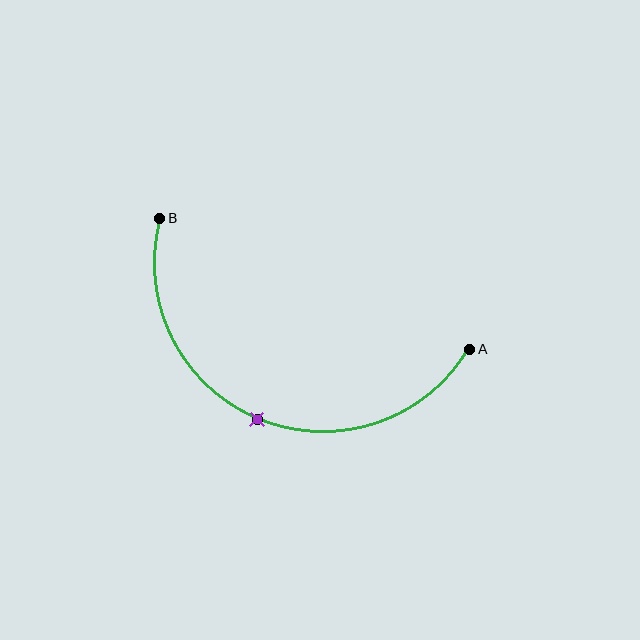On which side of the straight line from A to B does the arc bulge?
The arc bulges below the straight line connecting A and B.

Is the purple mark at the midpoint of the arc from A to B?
Yes. The purple mark lies on the arc at equal arc-length from both A and B — it is the arc midpoint.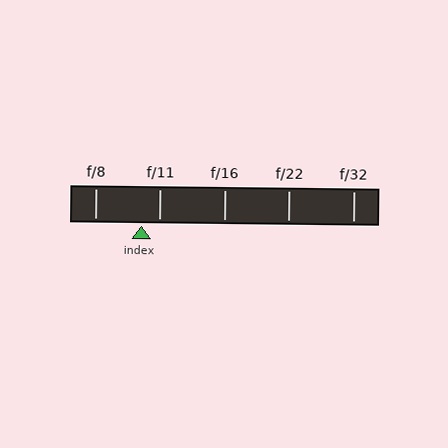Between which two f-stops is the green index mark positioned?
The index mark is between f/8 and f/11.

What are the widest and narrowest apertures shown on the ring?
The widest aperture shown is f/8 and the narrowest is f/32.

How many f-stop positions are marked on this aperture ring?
There are 5 f-stop positions marked.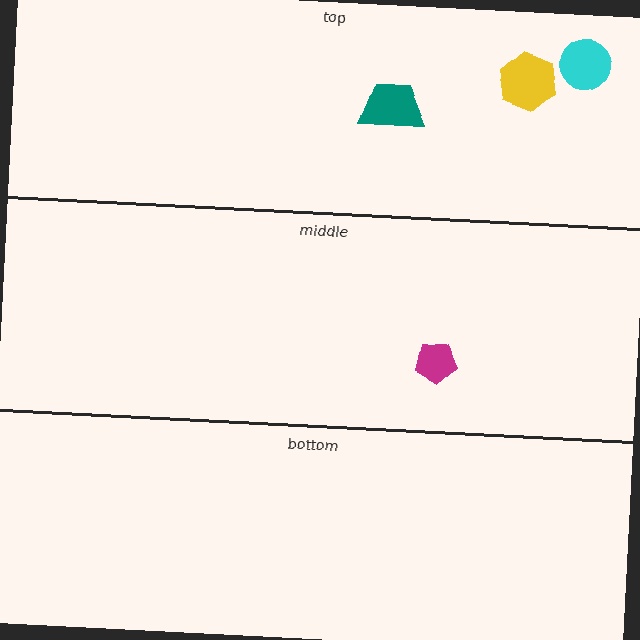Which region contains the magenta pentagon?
The middle region.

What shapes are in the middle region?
The magenta pentagon.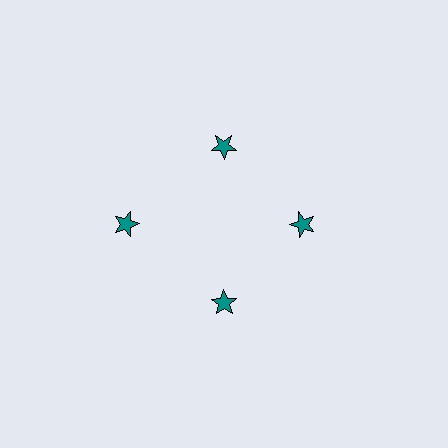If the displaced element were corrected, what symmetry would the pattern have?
It would have 4-fold rotational symmetry — the pattern would map onto itself every 90 degrees.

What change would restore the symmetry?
The symmetry would be restored by moving it inward, back onto the ring so that all 4 stars sit at equal angles and equal distance from the center.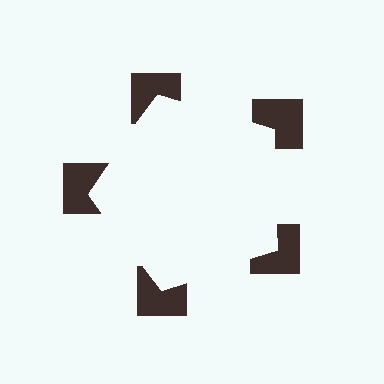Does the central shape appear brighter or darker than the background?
It typically appears slightly brighter than the background, even though no actual brightness change is drawn.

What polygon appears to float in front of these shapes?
An illusory pentagon — its edges are inferred from the aligned wedge cuts in the notched squares, not physically drawn.